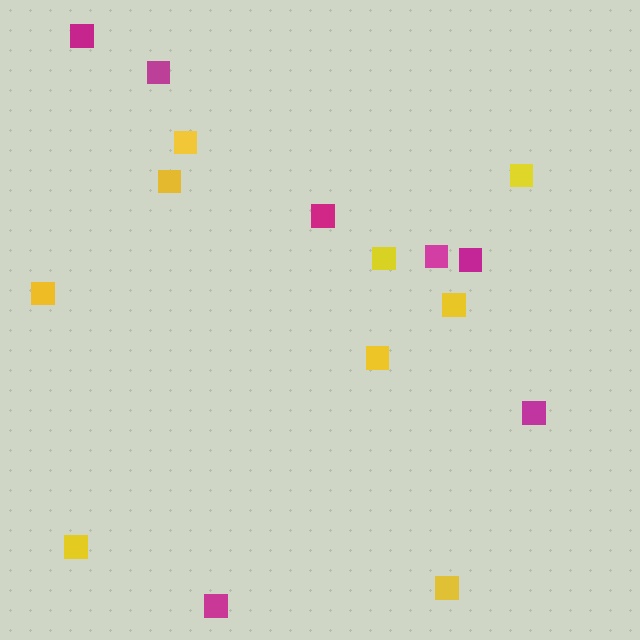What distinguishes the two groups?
There are 2 groups: one group of yellow squares (9) and one group of magenta squares (7).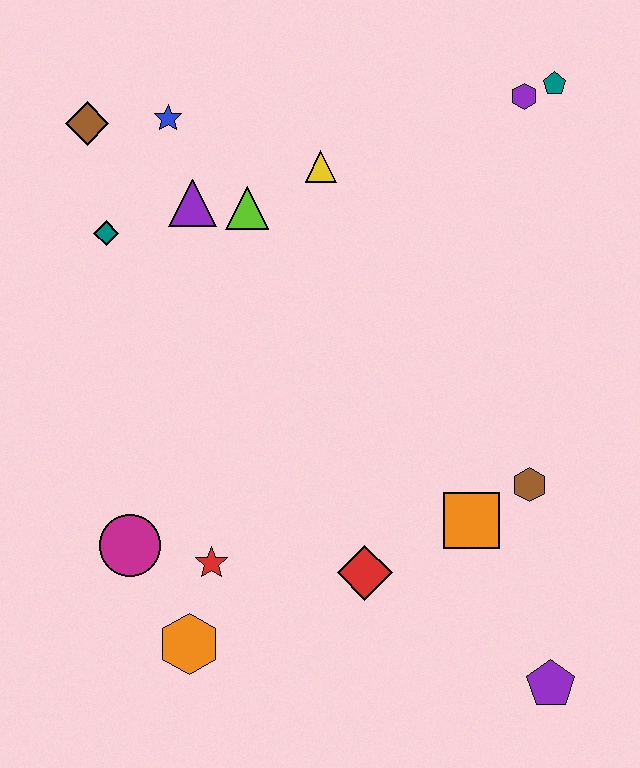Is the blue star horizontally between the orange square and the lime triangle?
No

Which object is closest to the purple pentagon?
The orange square is closest to the purple pentagon.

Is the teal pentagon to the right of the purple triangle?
Yes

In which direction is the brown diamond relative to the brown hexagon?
The brown diamond is to the left of the brown hexagon.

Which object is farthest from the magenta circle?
The teal pentagon is farthest from the magenta circle.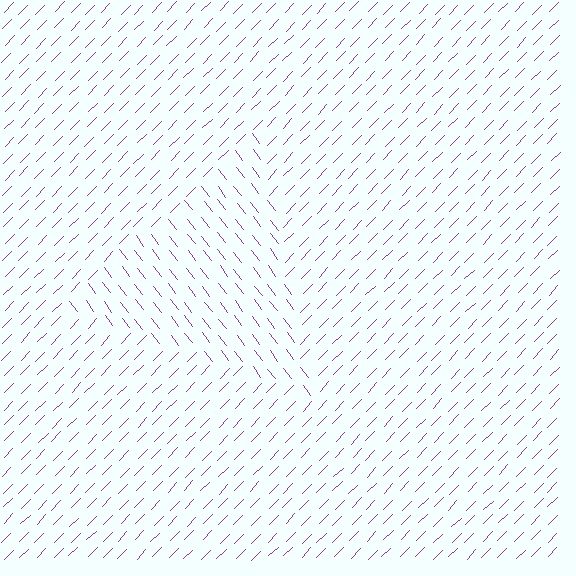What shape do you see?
I see a triangle.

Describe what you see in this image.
The image is filled with small purple line segments. A triangle region in the image has lines oriented differently from the surrounding lines, creating a visible texture boundary.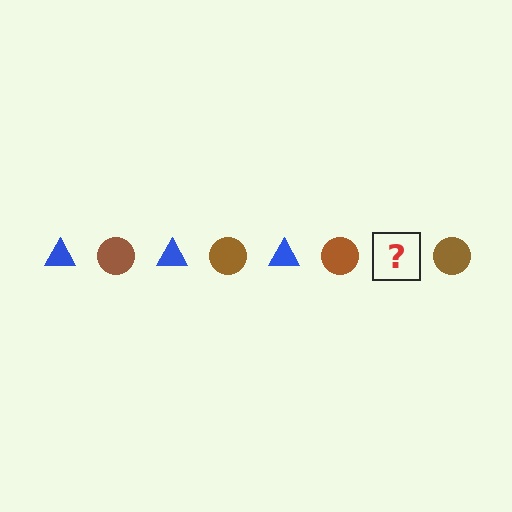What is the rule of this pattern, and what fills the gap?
The rule is that the pattern alternates between blue triangle and brown circle. The gap should be filled with a blue triangle.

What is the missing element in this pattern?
The missing element is a blue triangle.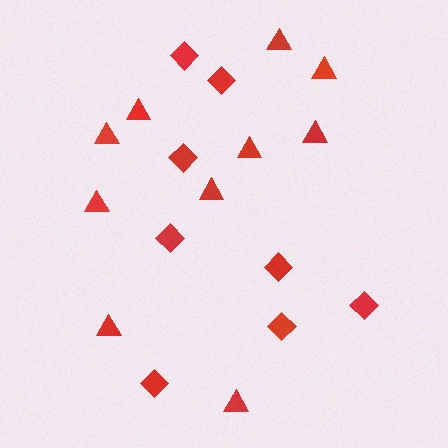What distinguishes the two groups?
There are 2 groups: one group of diamonds (8) and one group of triangles (10).